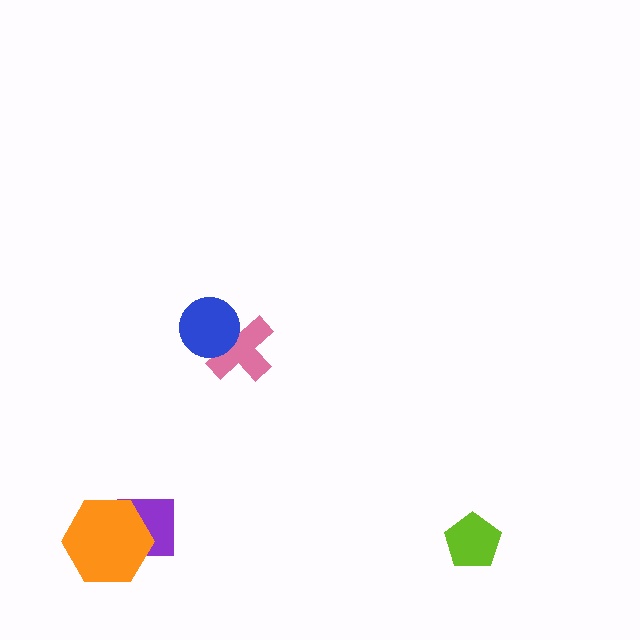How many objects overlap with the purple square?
1 object overlaps with the purple square.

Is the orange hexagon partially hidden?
No, no other shape covers it.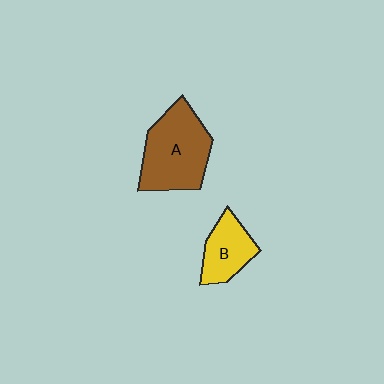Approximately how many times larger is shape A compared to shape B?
Approximately 1.8 times.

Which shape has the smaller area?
Shape B (yellow).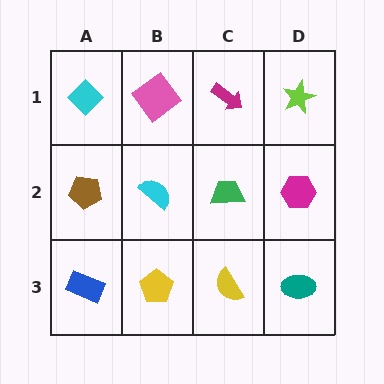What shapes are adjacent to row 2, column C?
A magenta arrow (row 1, column C), a yellow semicircle (row 3, column C), a cyan semicircle (row 2, column B), a magenta hexagon (row 2, column D).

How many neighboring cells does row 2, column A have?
3.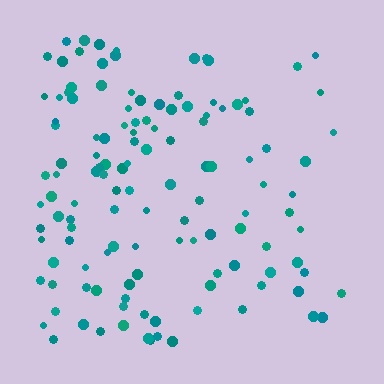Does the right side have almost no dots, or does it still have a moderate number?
Still a moderate number, just noticeably fewer than the left.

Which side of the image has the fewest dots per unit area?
The right.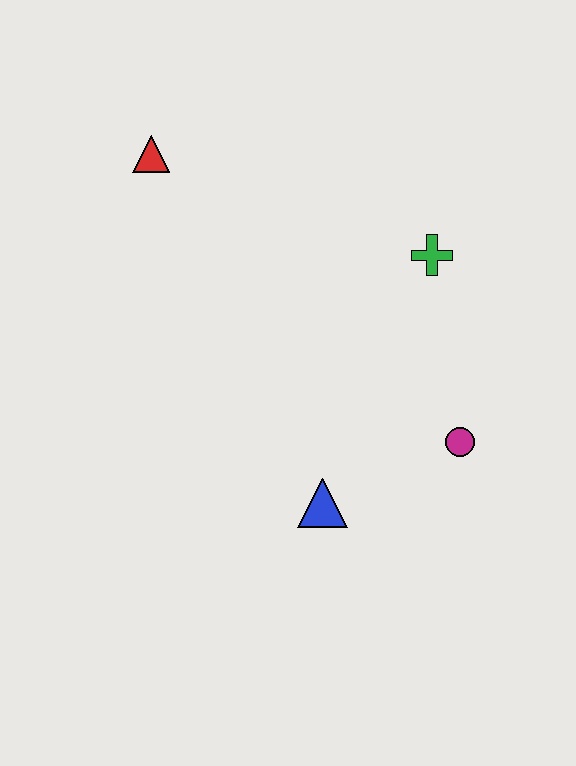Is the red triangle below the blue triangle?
No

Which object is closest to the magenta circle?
The blue triangle is closest to the magenta circle.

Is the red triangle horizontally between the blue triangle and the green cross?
No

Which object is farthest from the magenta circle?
The red triangle is farthest from the magenta circle.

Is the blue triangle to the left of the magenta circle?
Yes